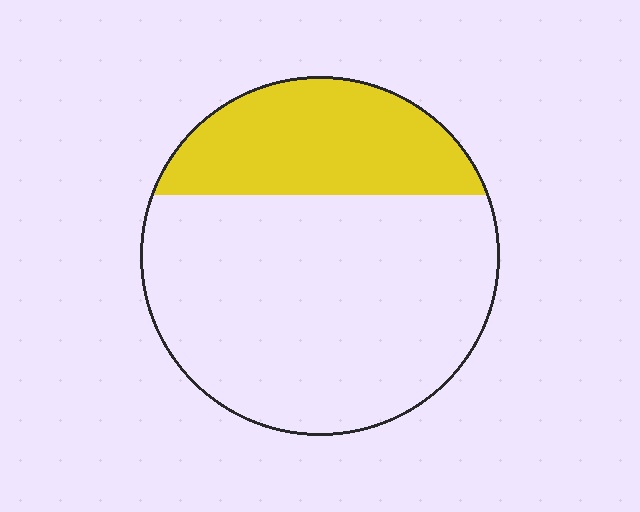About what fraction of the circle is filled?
About one quarter (1/4).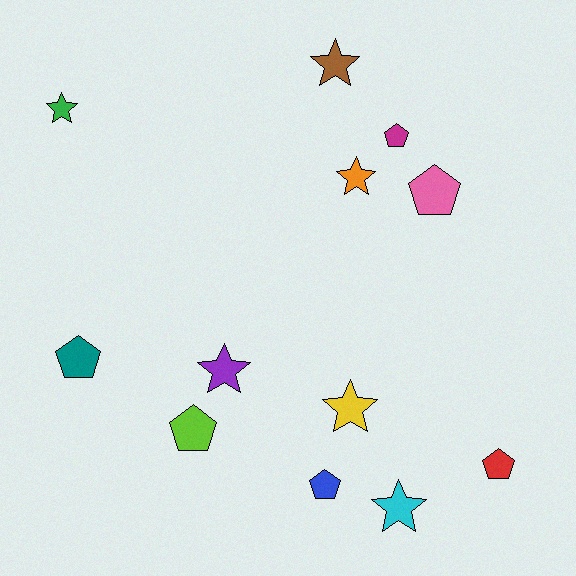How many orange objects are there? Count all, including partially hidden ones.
There is 1 orange object.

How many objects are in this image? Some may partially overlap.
There are 12 objects.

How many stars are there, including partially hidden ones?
There are 6 stars.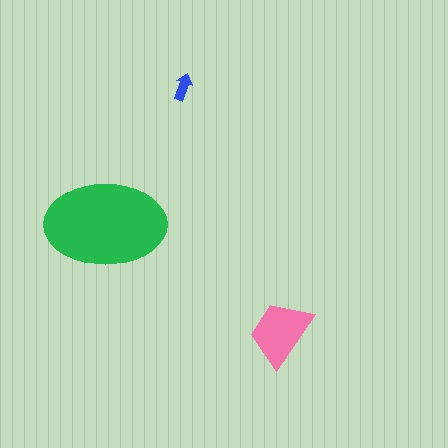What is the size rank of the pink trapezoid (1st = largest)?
2nd.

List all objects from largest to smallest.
The green ellipse, the pink trapezoid, the blue arrow.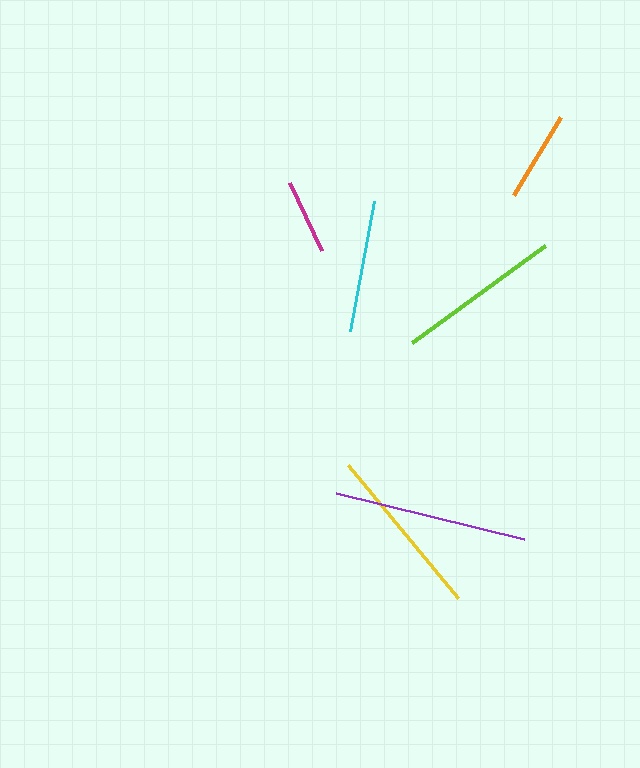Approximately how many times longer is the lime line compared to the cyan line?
The lime line is approximately 1.2 times the length of the cyan line.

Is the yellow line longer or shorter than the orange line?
The yellow line is longer than the orange line.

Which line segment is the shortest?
The magenta line is the shortest at approximately 75 pixels.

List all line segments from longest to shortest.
From longest to shortest: purple, yellow, lime, cyan, orange, magenta.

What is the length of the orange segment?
The orange segment is approximately 91 pixels long.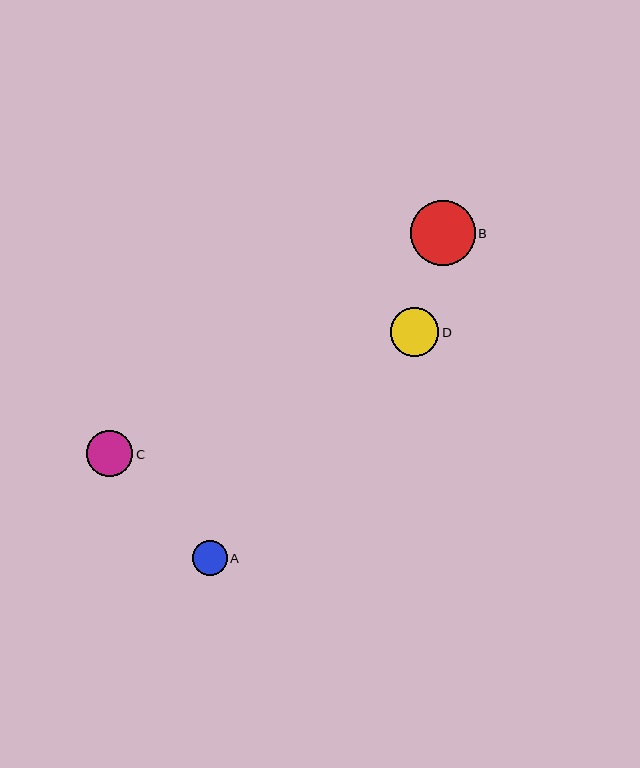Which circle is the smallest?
Circle A is the smallest with a size of approximately 35 pixels.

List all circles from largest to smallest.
From largest to smallest: B, D, C, A.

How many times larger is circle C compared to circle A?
Circle C is approximately 1.3 times the size of circle A.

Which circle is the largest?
Circle B is the largest with a size of approximately 65 pixels.